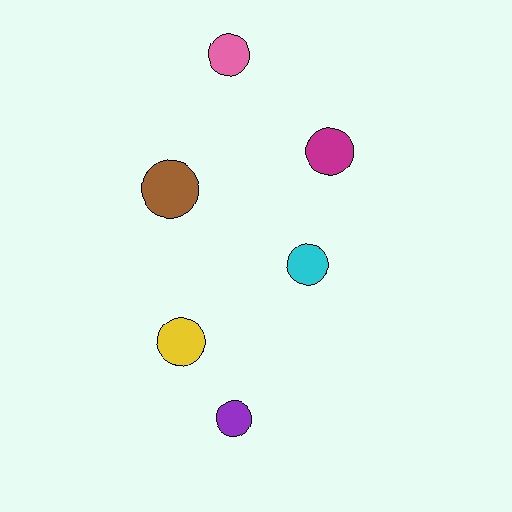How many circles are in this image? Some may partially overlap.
There are 6 circles.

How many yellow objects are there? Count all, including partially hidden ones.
There is 1 yellow object.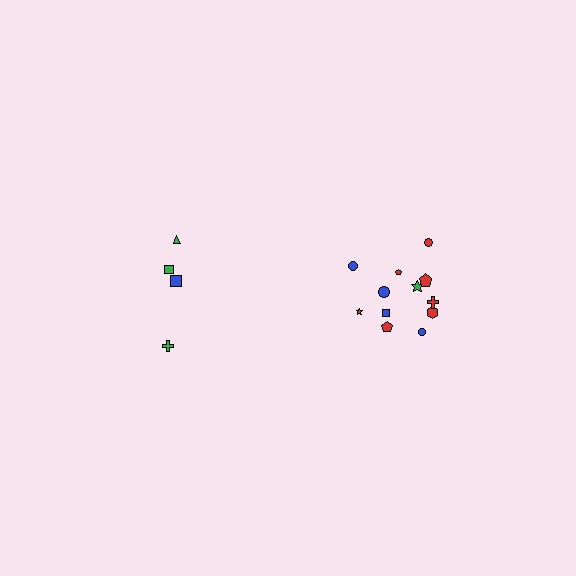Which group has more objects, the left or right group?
The right group.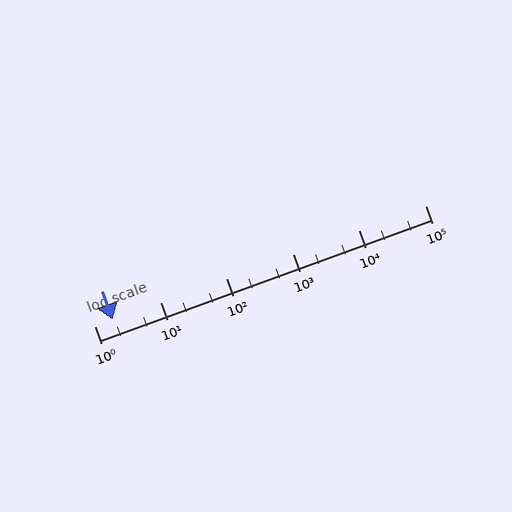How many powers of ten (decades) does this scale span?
The scale spans 5 decades, from 1 to 100000.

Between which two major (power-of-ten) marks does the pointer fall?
The pointer is between 1 and 10.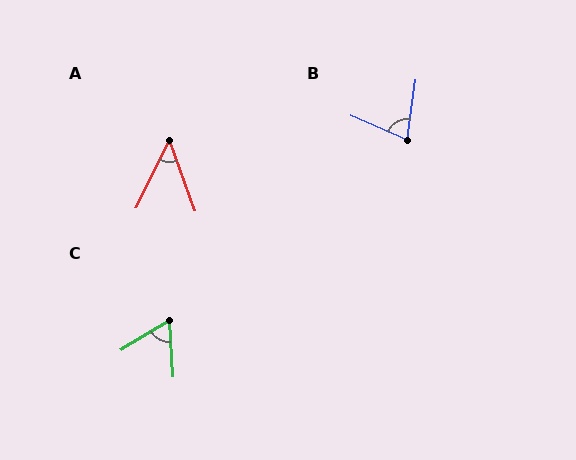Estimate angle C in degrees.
Approximately 63 degrees.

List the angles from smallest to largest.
A (46°), C (63°), B (75°).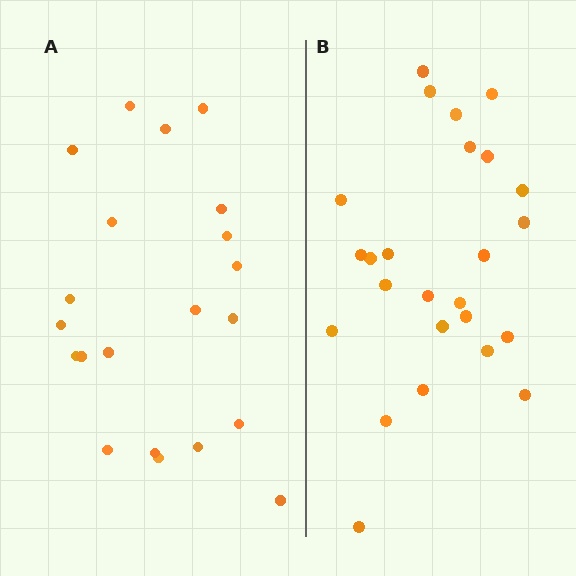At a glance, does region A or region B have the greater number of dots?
Region B (the right region) has more dots.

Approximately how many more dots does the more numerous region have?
Region B has about 4 more dots than region A.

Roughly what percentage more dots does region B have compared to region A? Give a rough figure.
About 20% more.